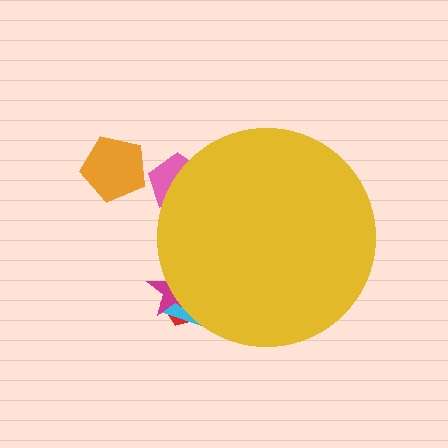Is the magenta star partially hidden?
Yes, the magenta star is partially hidden behind the yellow circle.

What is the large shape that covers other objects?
A yellow circle.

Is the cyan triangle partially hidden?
Yes, the cyan triangle is partially hidden behind the yellow circle.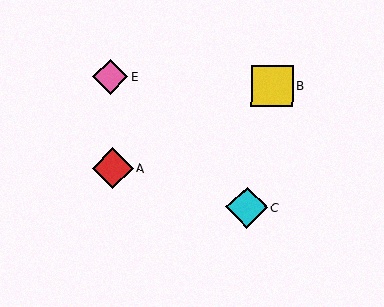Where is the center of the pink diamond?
The center of the pink diamond is at (110, 77).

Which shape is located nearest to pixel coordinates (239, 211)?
The cyan diamond (labeled C) at (247, 207) is nearest to that location.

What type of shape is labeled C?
Shape C is a cyan diamond.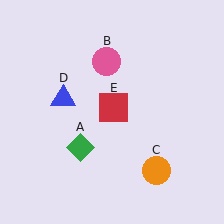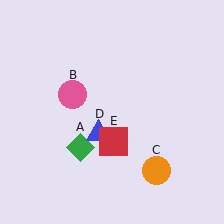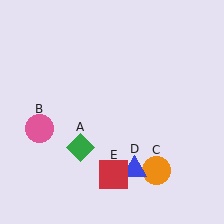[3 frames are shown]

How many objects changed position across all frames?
3 objects changed position: pink circle (object B), blue triangle (object D), red square (object E).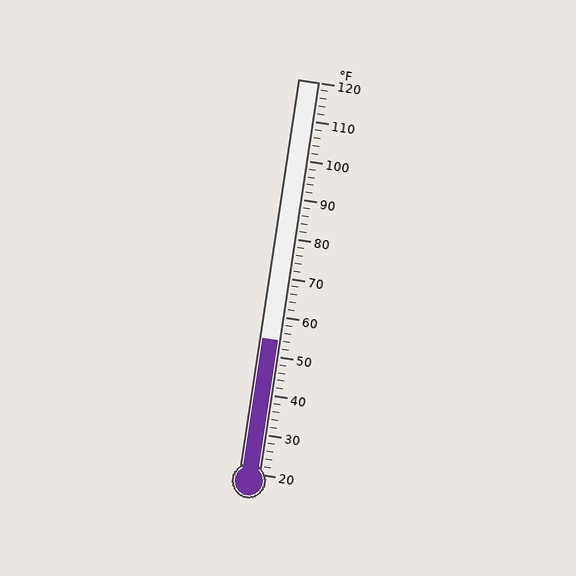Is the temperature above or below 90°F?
The temperature is below 90°F.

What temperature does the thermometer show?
The thermometer shows approximately 54°F.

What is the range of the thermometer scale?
The thermometer scale ranges from 20°F to 120°F.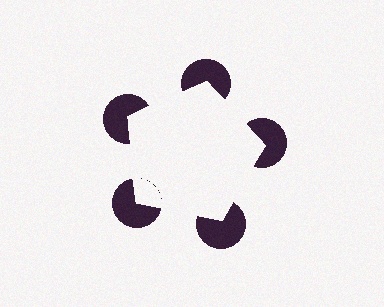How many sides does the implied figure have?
5 sides.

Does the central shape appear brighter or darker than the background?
It typically appears slightly brighter than the background, even though no actual brightness change is drawn.